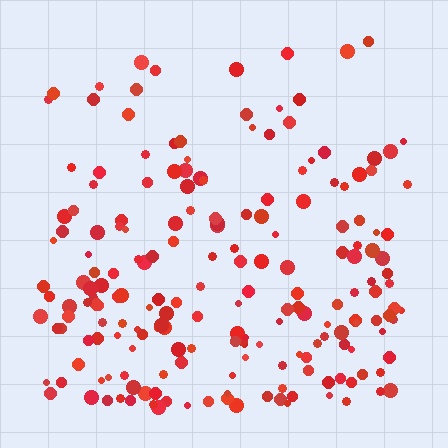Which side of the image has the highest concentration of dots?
The bottom.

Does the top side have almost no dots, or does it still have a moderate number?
Still a moderate number, just noticeably fewer than the bottom.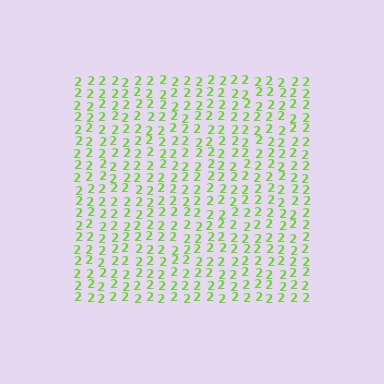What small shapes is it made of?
It is made of small digit 2's.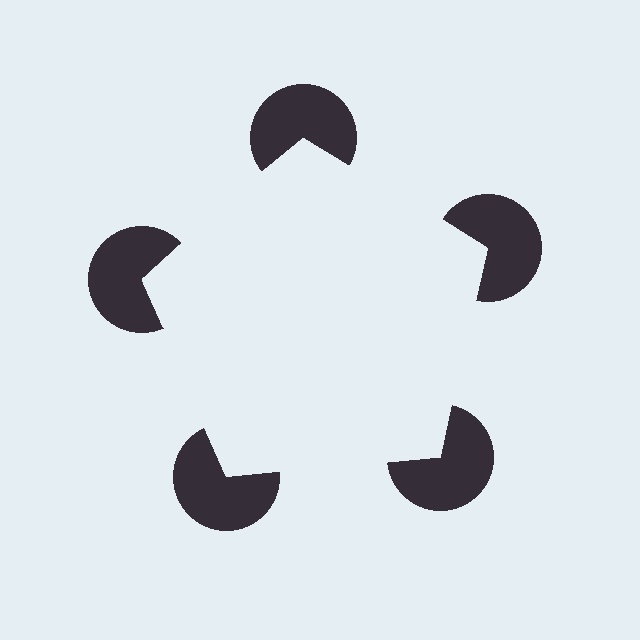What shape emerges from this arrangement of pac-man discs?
An illusory pentagon — its edges are inferred from the aligned wedge cuts in the pac-man discs, not physically drawn.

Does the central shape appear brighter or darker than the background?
It typically appears slightly brighter than the background, even though no actual brightness change is drawn.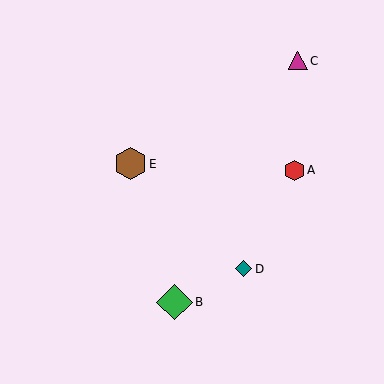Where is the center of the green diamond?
The center of the green diamond is at (174, 302).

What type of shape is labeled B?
Shape B is a green diamond.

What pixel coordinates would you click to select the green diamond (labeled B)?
Click at (174, 302) to select the green diamond B.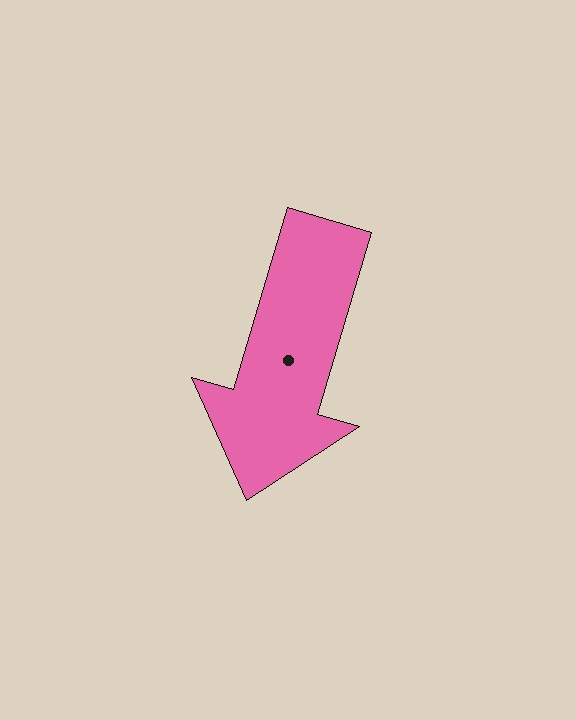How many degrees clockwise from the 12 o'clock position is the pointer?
Approximately 196 degrees.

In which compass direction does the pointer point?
South.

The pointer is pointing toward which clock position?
Roughly 7 o'clock.